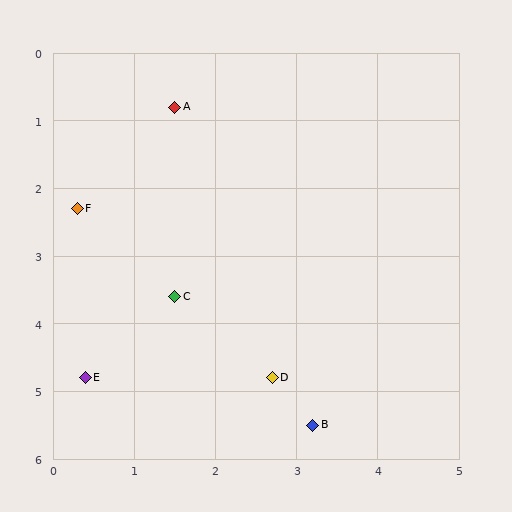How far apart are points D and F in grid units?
Points D and F are about 3.5 grid units apart.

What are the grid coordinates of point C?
Point C is at approximately (1.5, 3.6).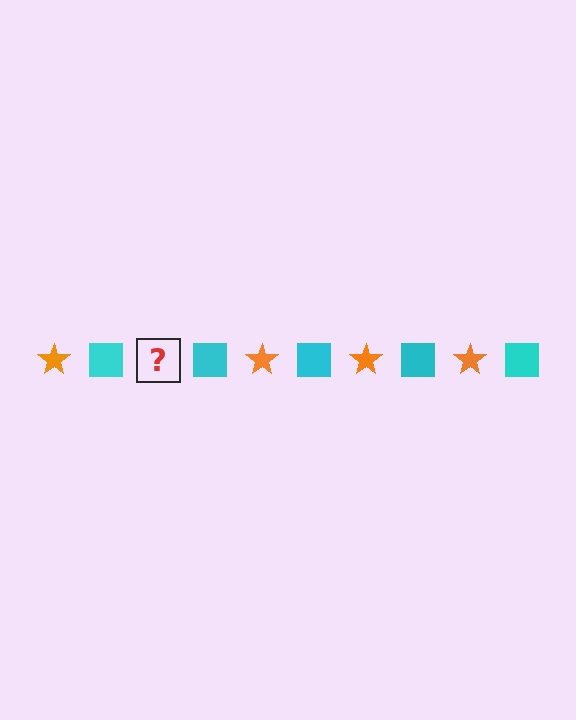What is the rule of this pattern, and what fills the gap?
The rule is that the pattern alternates between orange star and cyan square. The gap should be filled with an orange star.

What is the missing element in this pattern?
The missing element is an orange star.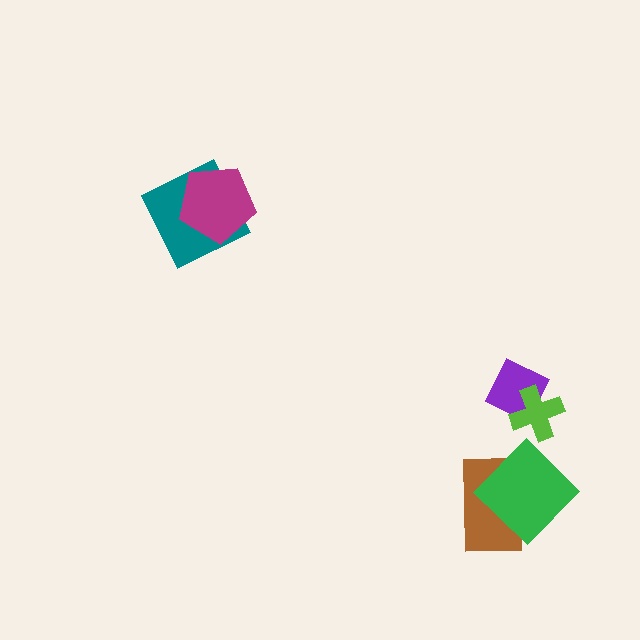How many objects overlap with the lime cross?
1 object overlaps with the lime cross.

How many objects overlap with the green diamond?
1 object overlaps with the green diamond.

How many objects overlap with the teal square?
1 object overlaps with the teal square.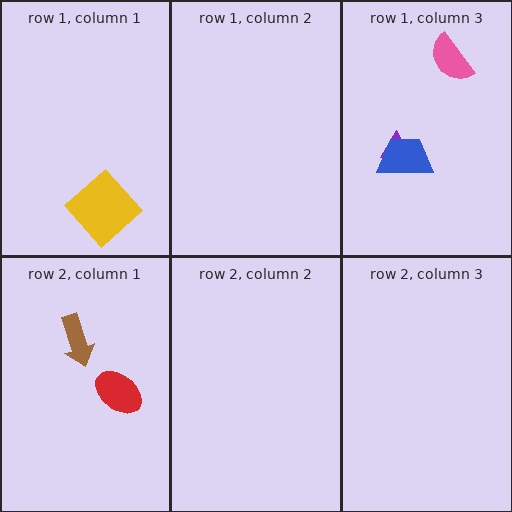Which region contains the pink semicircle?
The row 1, column 3 region.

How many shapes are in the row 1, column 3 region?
3.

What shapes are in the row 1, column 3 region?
The purple triangle, the pink semicircle, the blue trapezoid.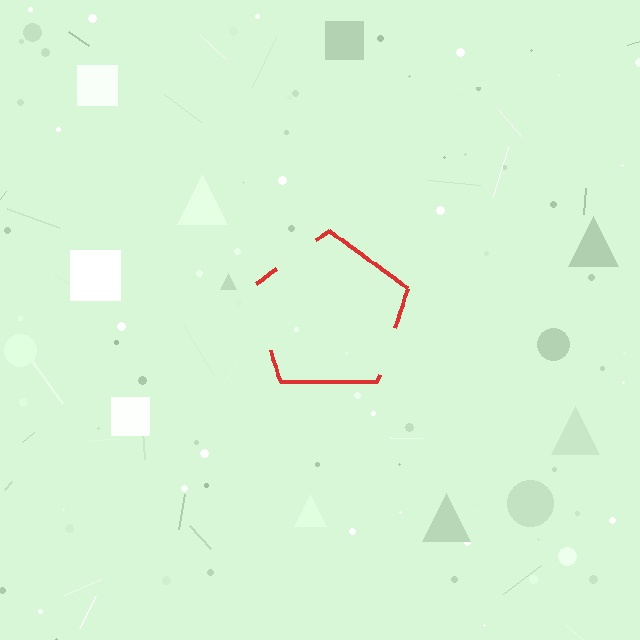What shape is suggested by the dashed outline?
The dashed outline suggests a pentagon.